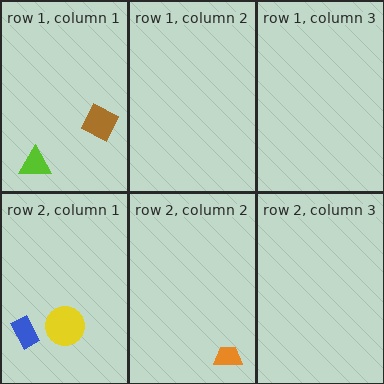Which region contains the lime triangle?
The row 1, column 1 region.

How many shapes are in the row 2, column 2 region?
1.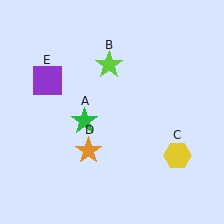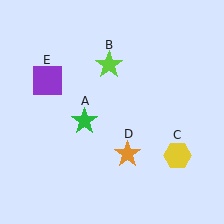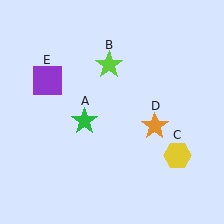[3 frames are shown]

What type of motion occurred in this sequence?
The orange star (object D) rotated counterclockwise around the center of the scene.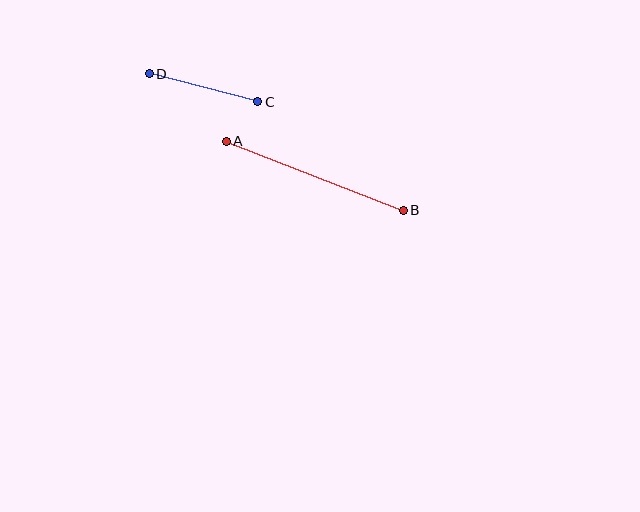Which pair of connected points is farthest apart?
Points A and B are farthest apart.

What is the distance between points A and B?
The distance is approximately 190 pixels.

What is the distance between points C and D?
The distance is approximately 112 pixels.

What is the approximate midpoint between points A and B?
The midpoint is at approximately (315, 176) pixels.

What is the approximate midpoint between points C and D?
The midpoint is at approximately (203, 88) pixels.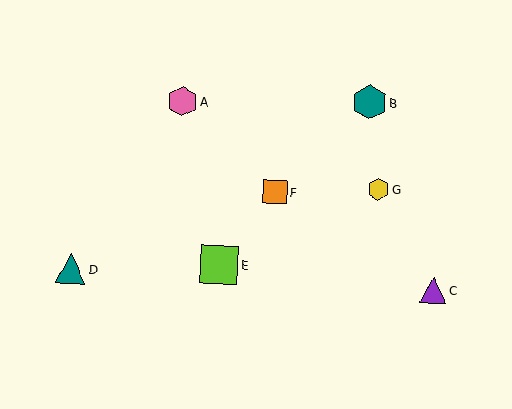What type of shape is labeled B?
Shape B is a teal hexagon.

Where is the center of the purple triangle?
The center of the purple triangle is at (434, 290).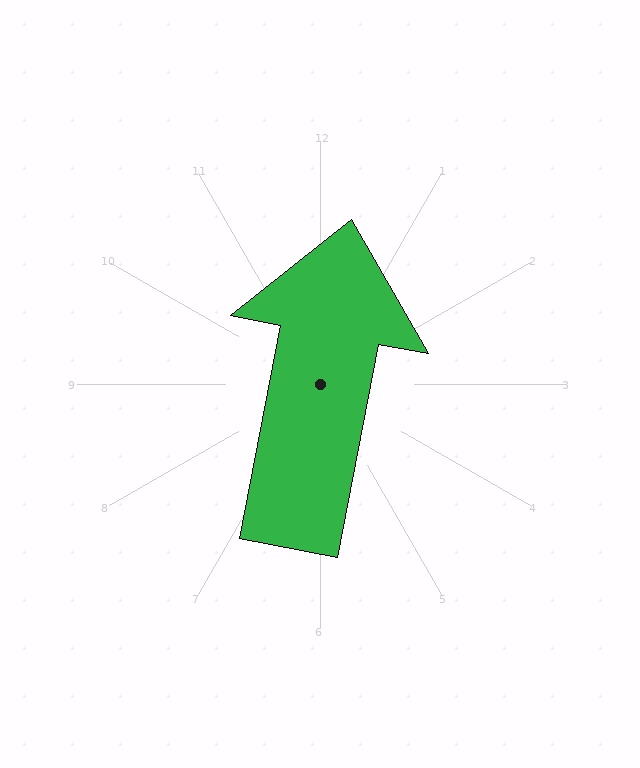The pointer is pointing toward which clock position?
Roughly 12 o'clock.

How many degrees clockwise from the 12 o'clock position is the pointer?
Approximately 11 degrees.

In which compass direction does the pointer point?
North.